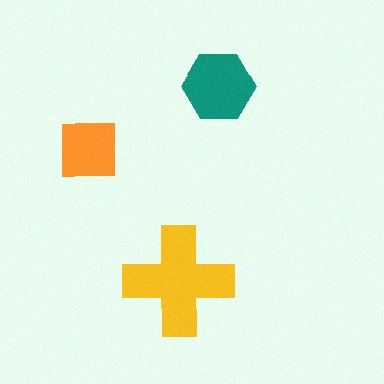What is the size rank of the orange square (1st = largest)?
3rd.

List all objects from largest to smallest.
The yellow cross, the teal hexagon, the orange square.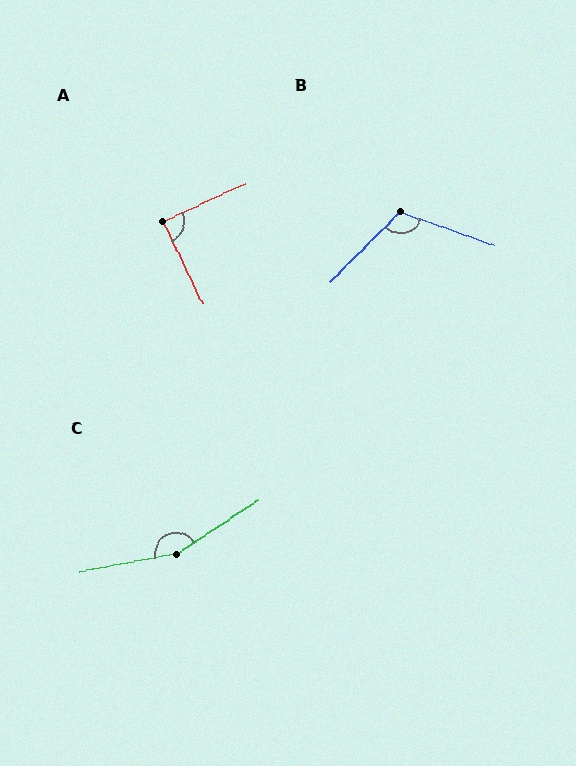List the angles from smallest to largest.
A (89°), B (115°), C (157°).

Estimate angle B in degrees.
Approximately 115 degrees.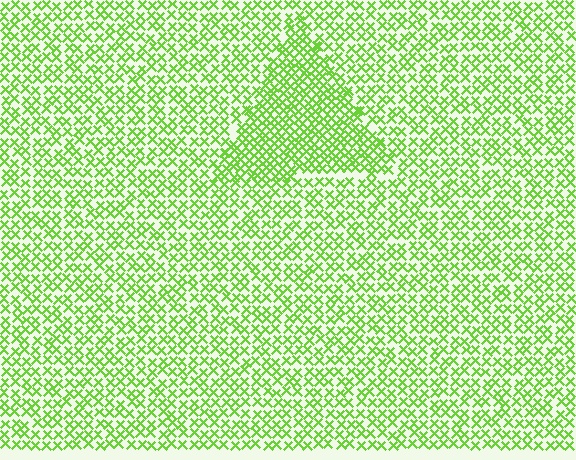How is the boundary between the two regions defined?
The boundary is defined by a change in element density (approximately 1.6x ratio). All elements are the same color, size, and shape.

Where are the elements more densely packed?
The elements are more densely packed inside the triangle boundary.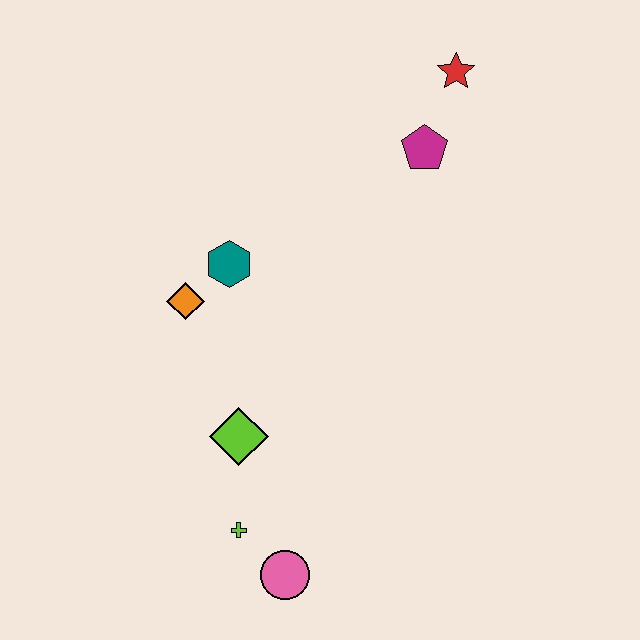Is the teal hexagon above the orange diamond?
Yes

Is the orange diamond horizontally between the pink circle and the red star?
No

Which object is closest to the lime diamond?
The lime cross is closest to the lime diamond.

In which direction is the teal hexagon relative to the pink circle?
The teal hexagon is above the pink circle.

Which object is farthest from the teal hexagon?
The pink circle is farthest from the teal hexagon.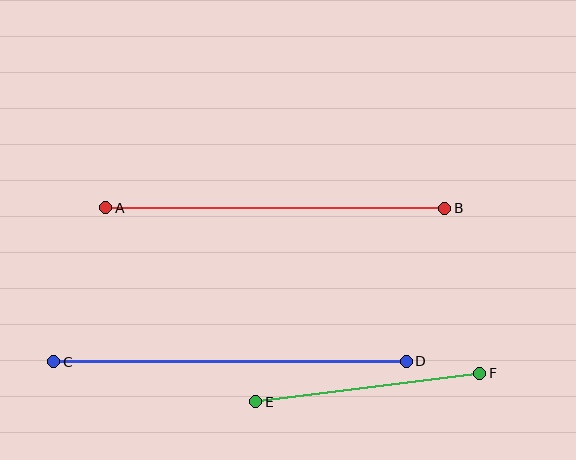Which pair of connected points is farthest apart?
Points C and D are farthest apart.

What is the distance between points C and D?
The distance is approximately 353 pixels.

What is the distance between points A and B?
The distance is approximately 339 pixels.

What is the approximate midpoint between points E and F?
The midpoint is at approximately (368, 388) pixels.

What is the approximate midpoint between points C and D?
The midpoint is at approximately (230, 362) pixels.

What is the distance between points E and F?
The distance is approximately 226 pixels.